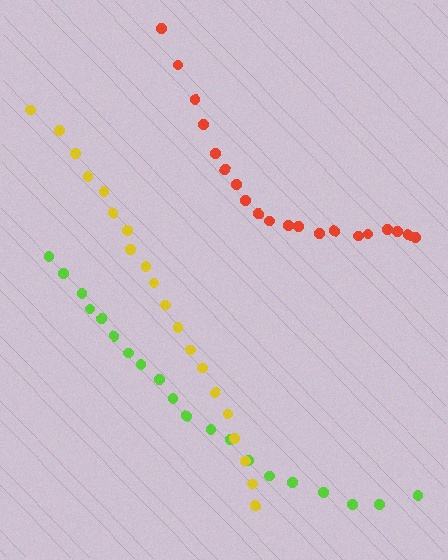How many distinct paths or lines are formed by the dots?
There are 3 distinct paths.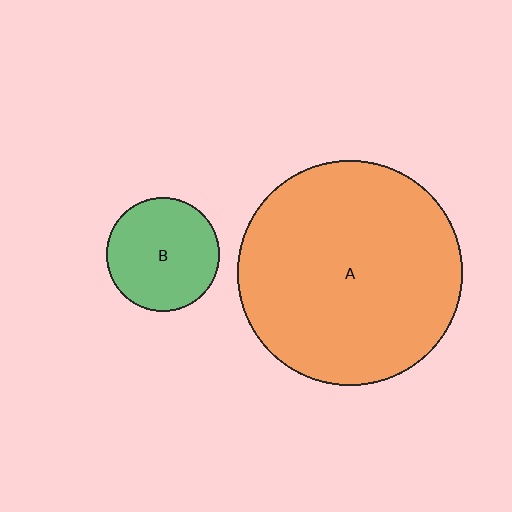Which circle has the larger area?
Circle A (orange).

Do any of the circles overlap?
No, none of the circles overlap.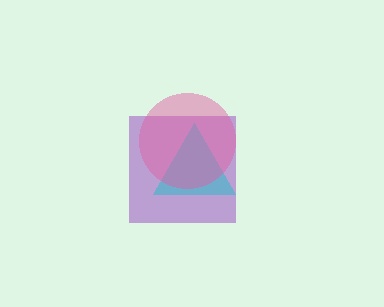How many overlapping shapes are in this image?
There are 3 overlapping shapes in the image.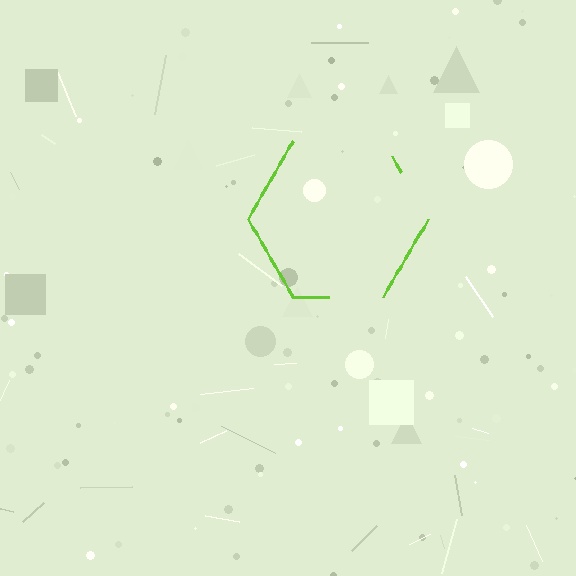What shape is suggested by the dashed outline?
The dashed outline suggests a hexagon.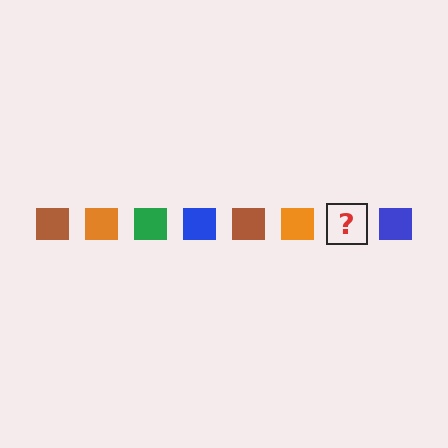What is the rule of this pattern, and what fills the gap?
The rule is that the pattern cycles through brown, orange, green, blue squares. The gap should be filled with a green square.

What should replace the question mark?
The question mark should be replaced with a green square.